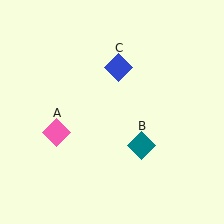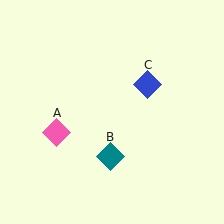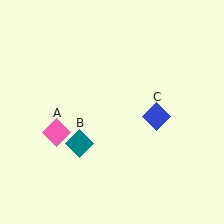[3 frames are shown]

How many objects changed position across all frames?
2 objects changed position: teal diamond (object B), blue diamond (object C).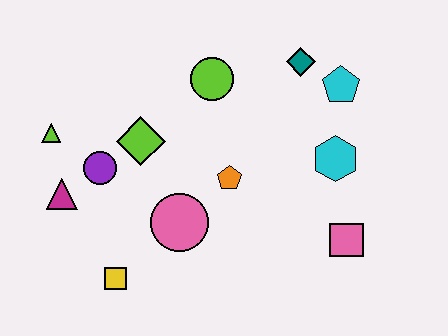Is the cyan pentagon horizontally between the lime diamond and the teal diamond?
No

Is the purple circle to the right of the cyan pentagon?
No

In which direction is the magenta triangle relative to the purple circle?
The magenta triangle is to the left of the purple circle.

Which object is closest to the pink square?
The cyan hexagon is closest to the pink square.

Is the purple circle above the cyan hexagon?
No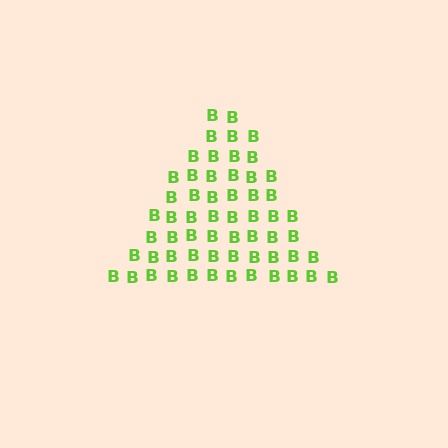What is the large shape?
The large shape is a triangle.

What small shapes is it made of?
It is made of small letter B's.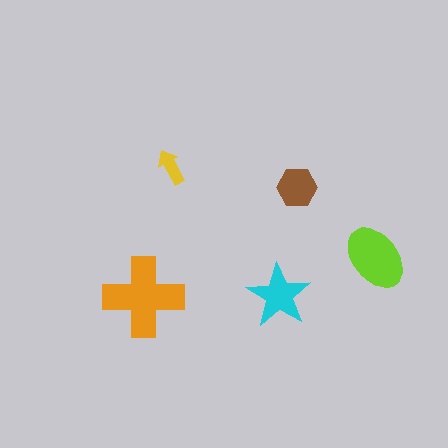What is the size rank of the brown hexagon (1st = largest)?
4th.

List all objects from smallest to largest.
The yellow arrow, the brown hexagon, the cyan star, the lime ellipse, the orange cross.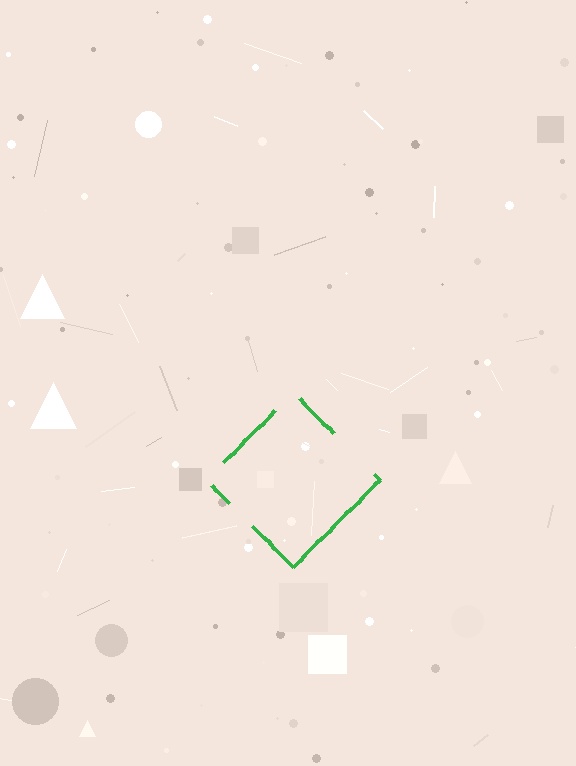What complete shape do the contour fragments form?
The contour fragments form a diamond.